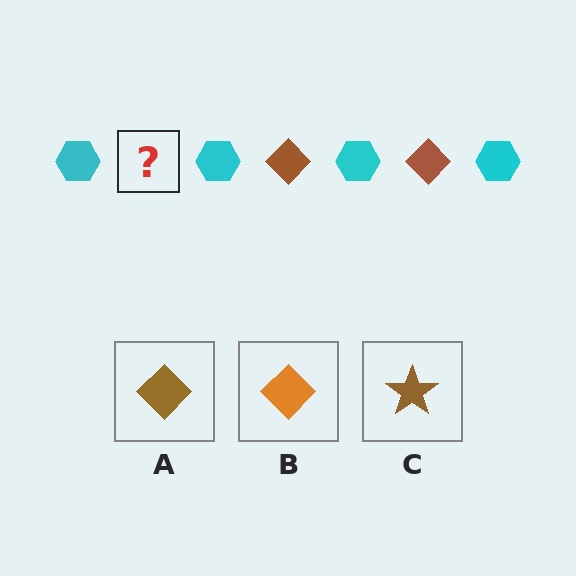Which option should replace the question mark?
Option A.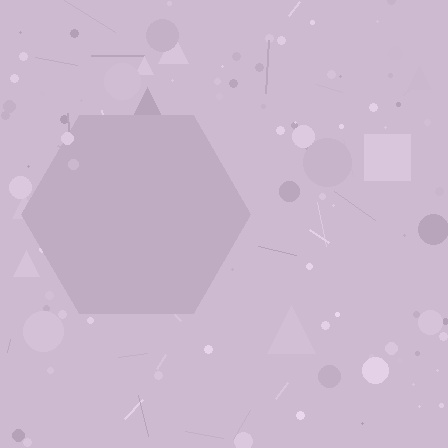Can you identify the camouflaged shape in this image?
The camouflaged shape is a hexagon.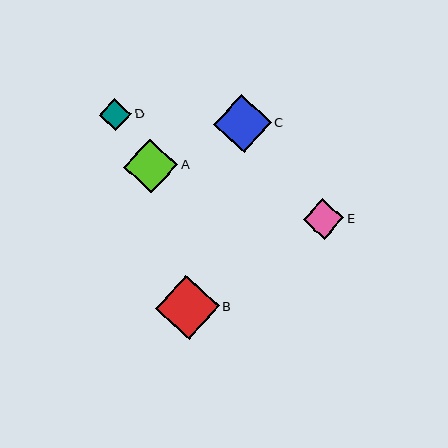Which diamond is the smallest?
Diamond D is the smallest with a size of approximately 32 pixels.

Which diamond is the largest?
Diamond B is the largest with a size of approximately 63 pixels.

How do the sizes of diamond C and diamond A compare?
Diamond C and diamond A are approximately the same size.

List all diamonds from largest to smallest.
From largest to smallest: B, C, A, E, D.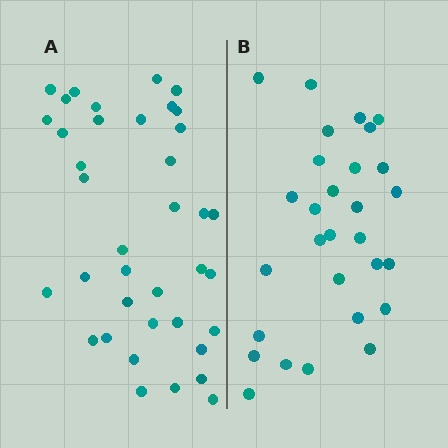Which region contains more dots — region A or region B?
Region A (the left region) has more dots.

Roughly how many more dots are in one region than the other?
Region A has roughly 8 or so more dots than region B.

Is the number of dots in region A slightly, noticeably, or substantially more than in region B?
Region A has noticeably more, but not dramatically so. The ratio is roughly 1.3 to 1.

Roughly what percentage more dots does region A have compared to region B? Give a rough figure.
About 30% more.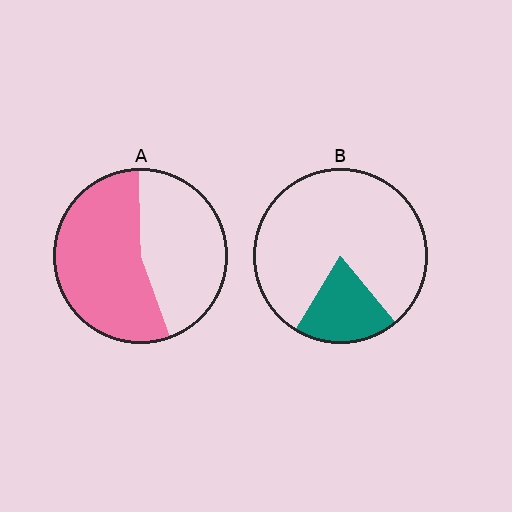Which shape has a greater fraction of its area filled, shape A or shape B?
Shape A.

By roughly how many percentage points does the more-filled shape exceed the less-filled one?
By roughly 35 percentage points (A over B).